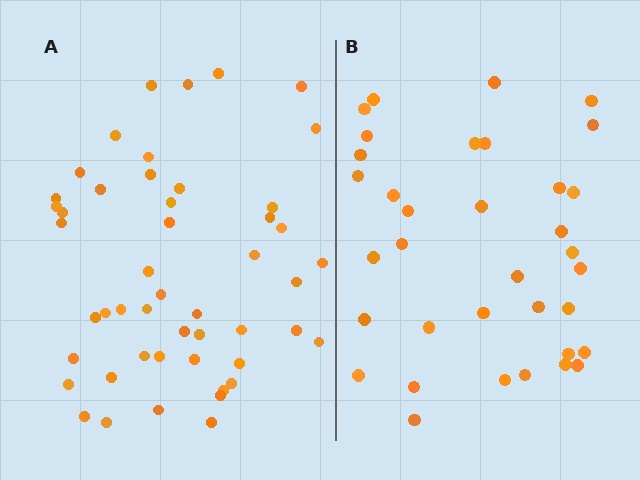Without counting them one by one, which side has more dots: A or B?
Region A (the left region) has more dots.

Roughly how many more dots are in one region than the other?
Region A has approximately 15 more dots than region B.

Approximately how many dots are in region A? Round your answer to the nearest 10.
About 50 dots. (The exact count is 49, which rounds to 50.)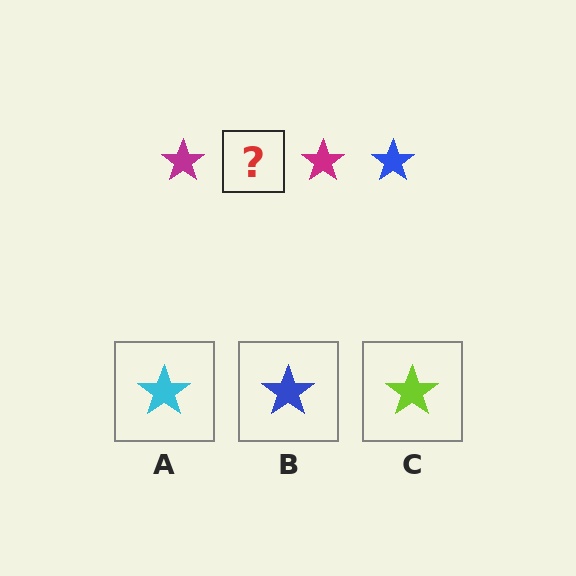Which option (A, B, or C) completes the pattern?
B.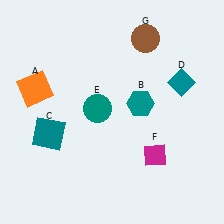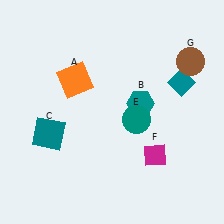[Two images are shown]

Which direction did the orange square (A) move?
The orange square (A) moved right.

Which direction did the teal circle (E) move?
The teal circle (E) moved right.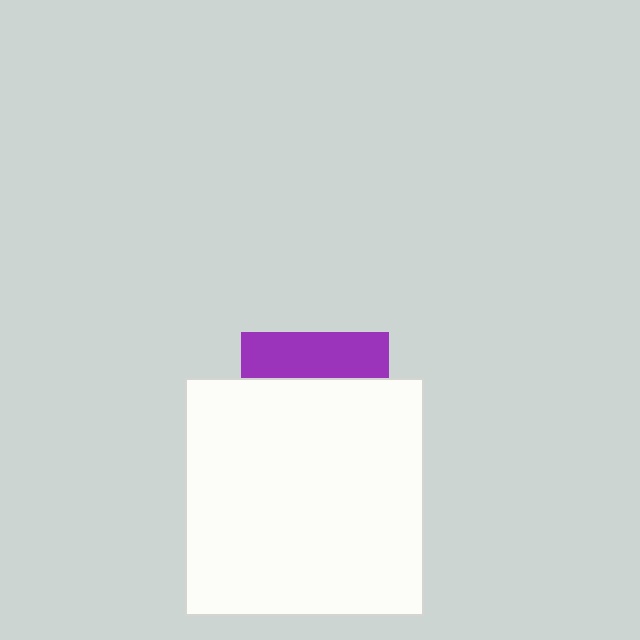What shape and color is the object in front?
The object in front is a white square.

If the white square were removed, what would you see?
You would see the complete purple square.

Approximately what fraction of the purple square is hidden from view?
Roughly 69% of the purple square is hidden behind the white square.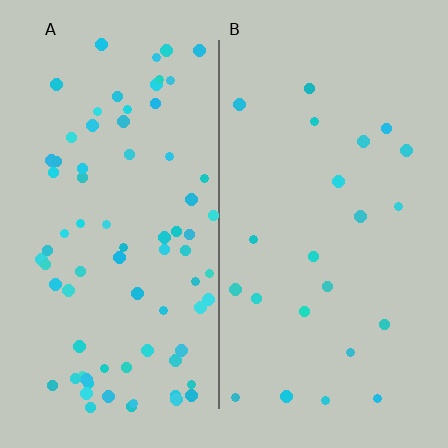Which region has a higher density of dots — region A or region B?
A (the left).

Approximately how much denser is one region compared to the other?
Approximately 3.4× — region A over region B.